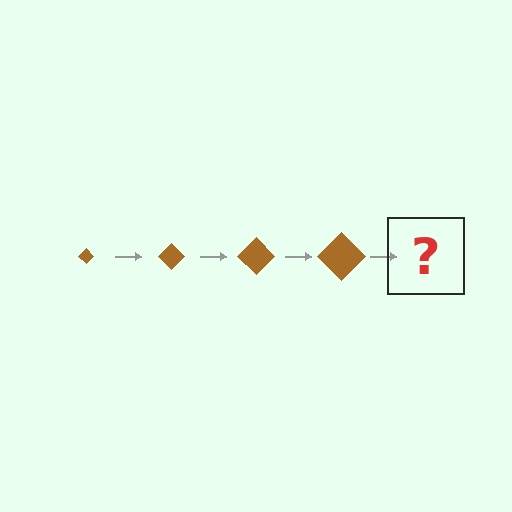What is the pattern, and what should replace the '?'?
The pattern is that the diamond gets progressively larger each step. The '?' should be a brown diamond, larger than the previous one.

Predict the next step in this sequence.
The next step is a brown diamond, larger than the previous one.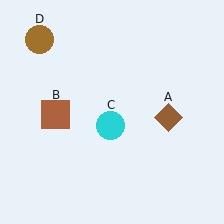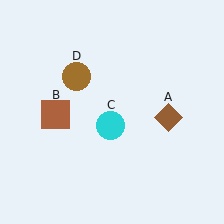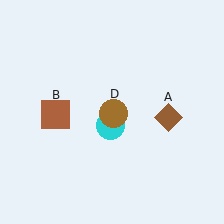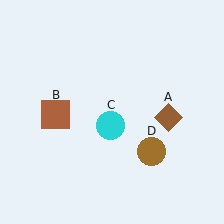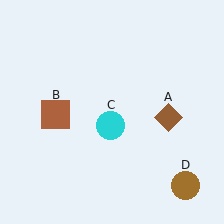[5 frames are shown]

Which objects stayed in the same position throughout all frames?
Brown diamond (object A) and brown square (object B) and cyan circle (object C) remained stationary.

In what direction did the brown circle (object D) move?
The brown circle (object D) moved down and to the right.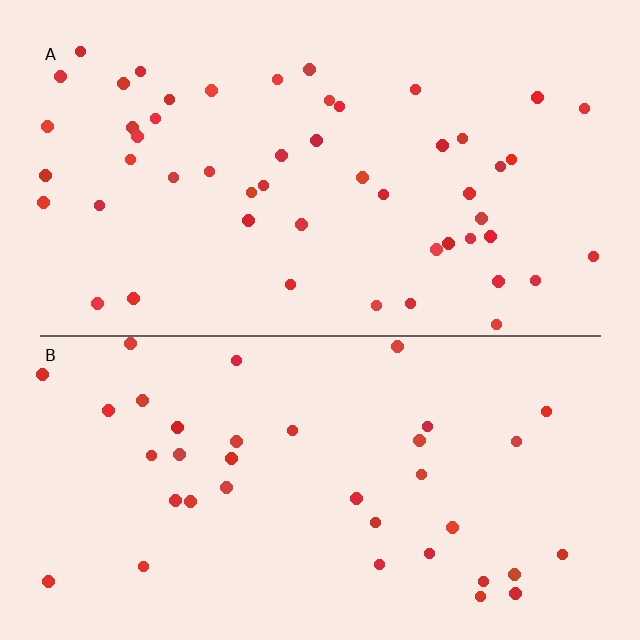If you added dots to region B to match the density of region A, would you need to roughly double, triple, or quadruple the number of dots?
Approximately double.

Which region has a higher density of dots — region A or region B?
A (the top).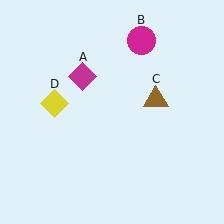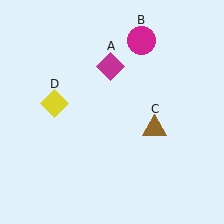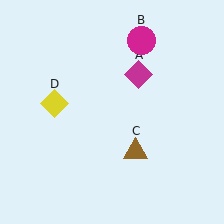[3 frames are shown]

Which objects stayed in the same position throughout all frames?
Magenta circle (object B) and yellow diamond (object D) remained stationary.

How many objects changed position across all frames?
2 objects changed position: magenta diamond (object A), brown triangle (object C).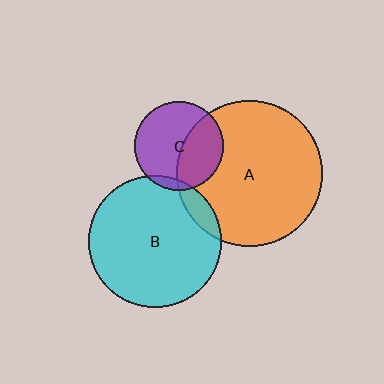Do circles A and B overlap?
Yes.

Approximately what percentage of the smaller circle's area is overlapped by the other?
Approximately 10%.